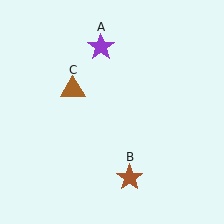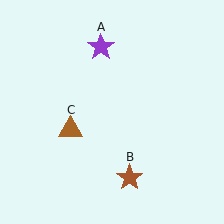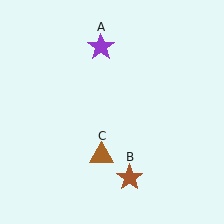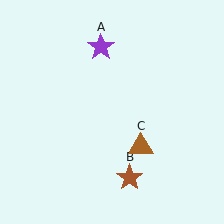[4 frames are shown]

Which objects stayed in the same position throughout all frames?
Purple star (object A) and brown star (object B) remained stationary.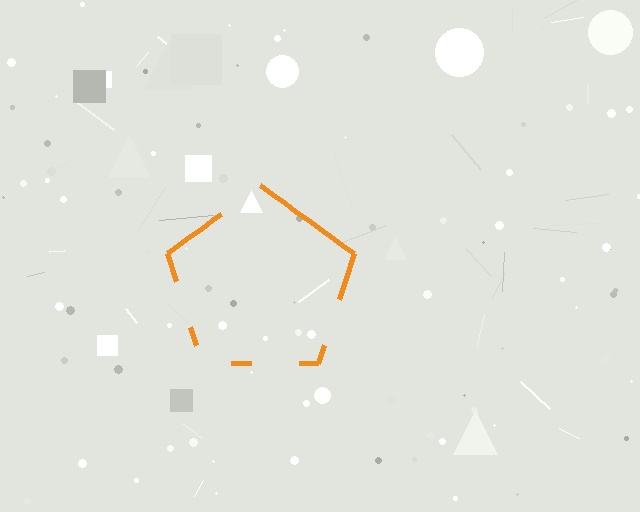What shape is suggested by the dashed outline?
The dashed outline suggests a pentagon.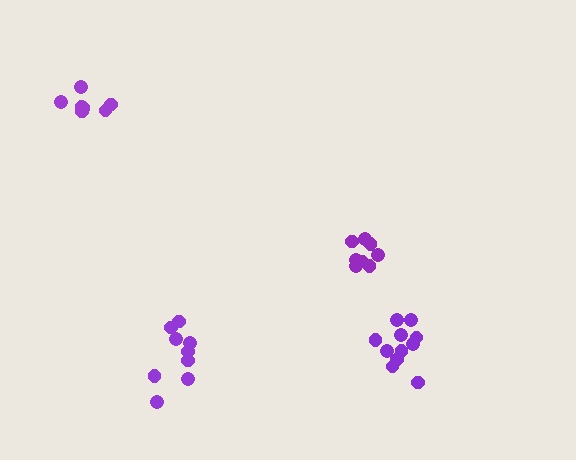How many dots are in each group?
Group 1: 8 dots, Group 2: 7 dots, Group 3: 9 dots, Group 4: 11 dots (35 total).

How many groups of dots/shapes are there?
There are 4 groups.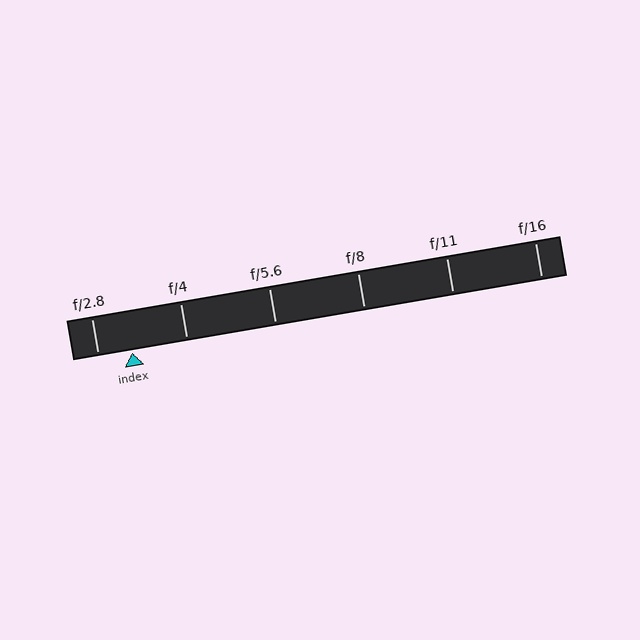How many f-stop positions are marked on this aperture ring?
There are 6 f-stop positions marked.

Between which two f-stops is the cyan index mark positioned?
The index mark is between f/2.8 and f/4.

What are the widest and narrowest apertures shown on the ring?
The widest aperture shown is f/2.8 and the narrowest is f/16.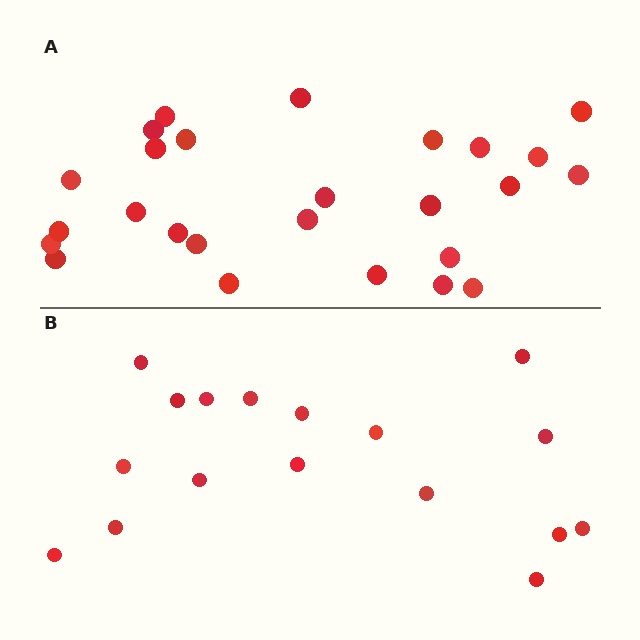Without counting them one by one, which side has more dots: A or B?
Region A (the top region) has more dots.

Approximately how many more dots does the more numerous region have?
Region A has roughly 8 or so more dots than region B.